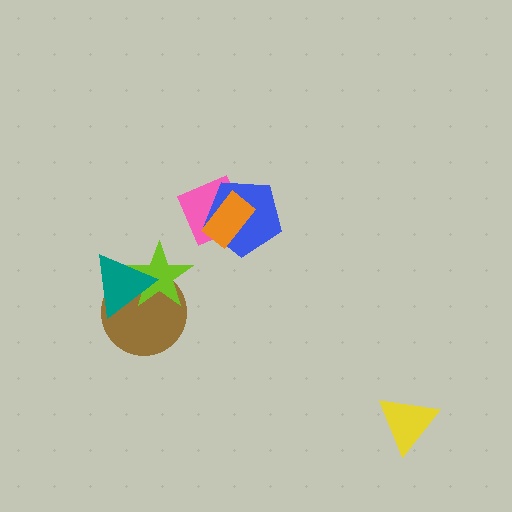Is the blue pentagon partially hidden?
Yes, it is partially covered by another shape.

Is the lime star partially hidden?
Yes, it is partially covered by another shape.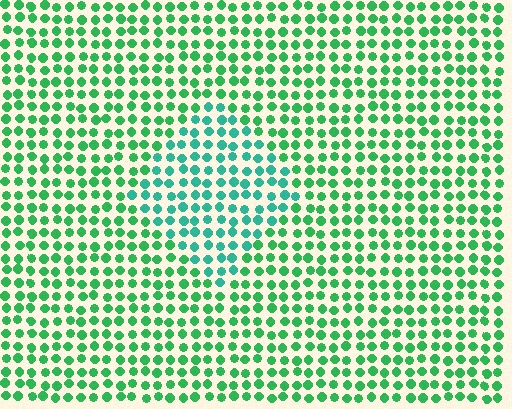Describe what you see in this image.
The image is filled with small green elements in a uniform arrangement. A diamond-shaped region is visible where the elements are tinted to a slightly different hue, forming a subtle color boundary.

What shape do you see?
I see a diamond.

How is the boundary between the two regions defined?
The boundary is defined purely by a slight shift in hue (about 29 degrees). Spacing, size, and orientation are identical on both sides.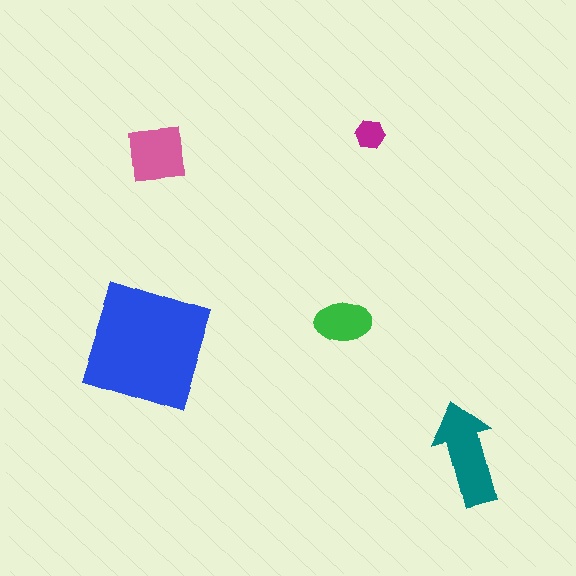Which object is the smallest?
The magenta hexagon.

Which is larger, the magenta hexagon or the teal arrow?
The teal arrow.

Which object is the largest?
The blue square.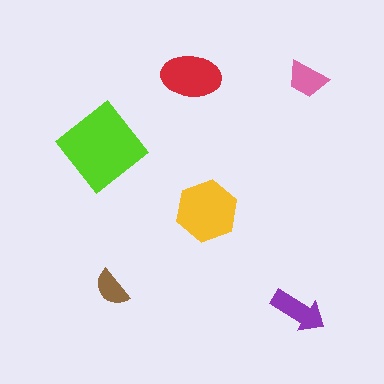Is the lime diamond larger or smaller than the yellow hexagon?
Larger.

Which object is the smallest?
The brown semicircle.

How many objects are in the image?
There are 6 objects in the image.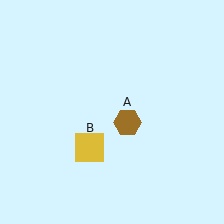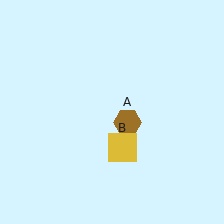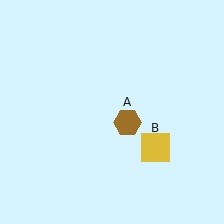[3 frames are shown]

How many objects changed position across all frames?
1 object changed position: yellow square (object B).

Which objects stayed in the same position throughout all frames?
Brown hexagon (object A) remained stationary.